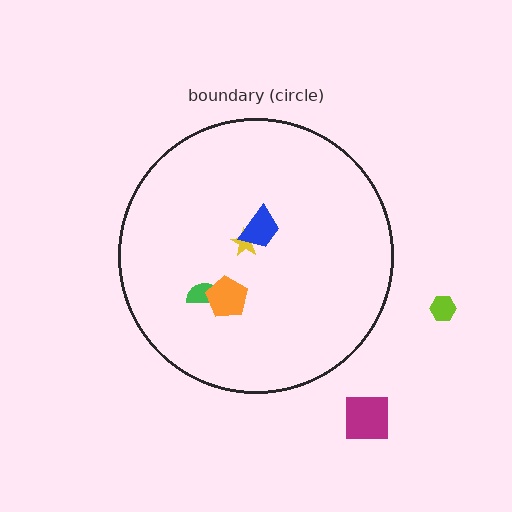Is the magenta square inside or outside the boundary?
Outside.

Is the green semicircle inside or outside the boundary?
Inside.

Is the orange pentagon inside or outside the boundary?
Inside.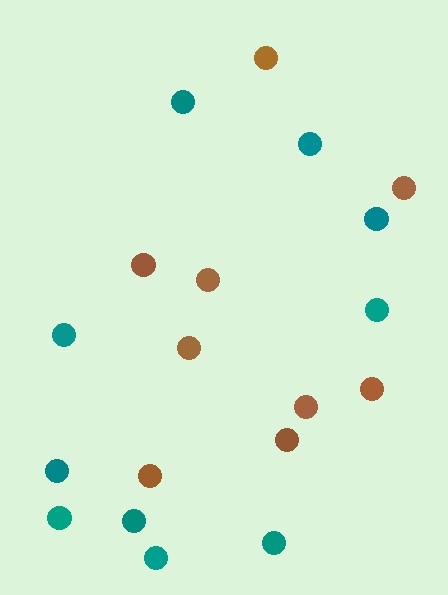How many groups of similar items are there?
There are 2 groups: one group of brown circles (9) and one group of teal circles (10).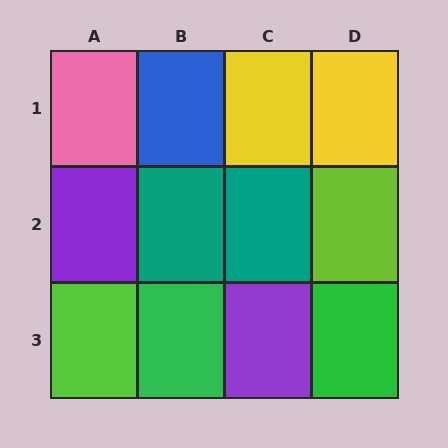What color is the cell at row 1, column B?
Blue.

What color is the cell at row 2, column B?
Teal.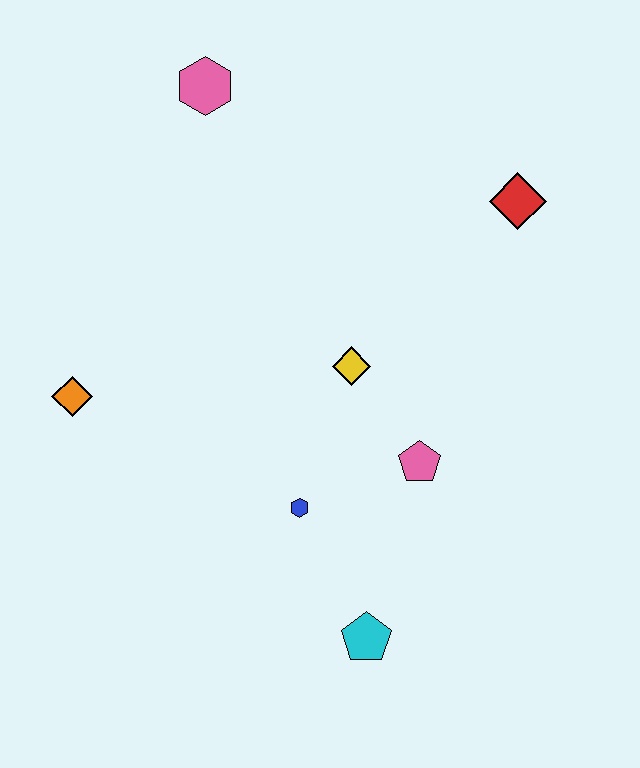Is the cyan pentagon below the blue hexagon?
Yes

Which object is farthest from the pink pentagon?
The pink hexagon is farthest from the pink pentagon.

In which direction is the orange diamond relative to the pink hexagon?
The orange diamond is below the pink hexagon.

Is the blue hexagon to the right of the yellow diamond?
No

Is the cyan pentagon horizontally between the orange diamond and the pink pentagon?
Yes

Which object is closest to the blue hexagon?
The pink pentagon is closest to the blue hexagon.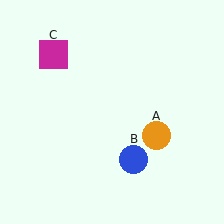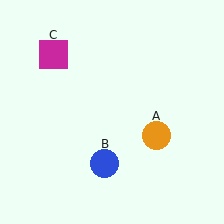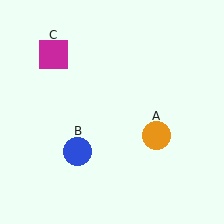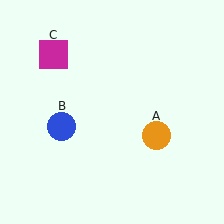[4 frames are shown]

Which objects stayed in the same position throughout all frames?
Orange circle (object A) and magenta square (object C) remained stationary.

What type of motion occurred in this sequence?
The blue circle (object B) rotated clockwise around the center of the scene.